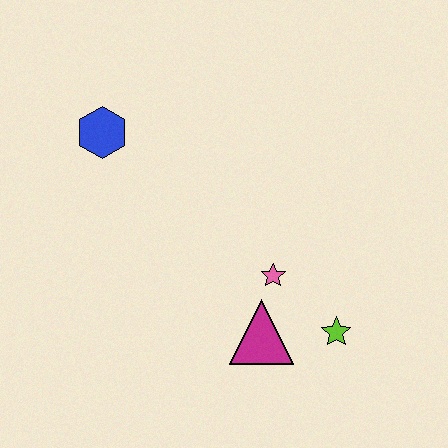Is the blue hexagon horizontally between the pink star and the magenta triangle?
No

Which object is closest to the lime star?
The magenta triangle is closest to the lime star.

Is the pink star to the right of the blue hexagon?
Yes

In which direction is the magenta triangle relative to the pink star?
The magenta triangle is below the pink star.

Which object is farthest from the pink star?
The blue hexagon is farthest from the pink star.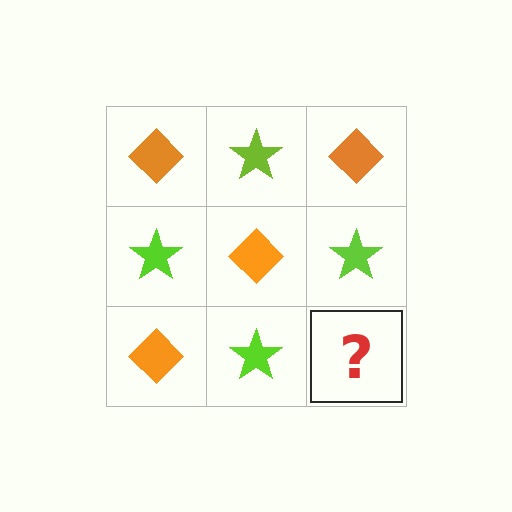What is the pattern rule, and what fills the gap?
The rule is that it alternates orange diamond and lime star in a checkerboard pattern. The gap should be filled with an orange diamond.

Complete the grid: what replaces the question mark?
The question mark should be replaced with an orange diamond.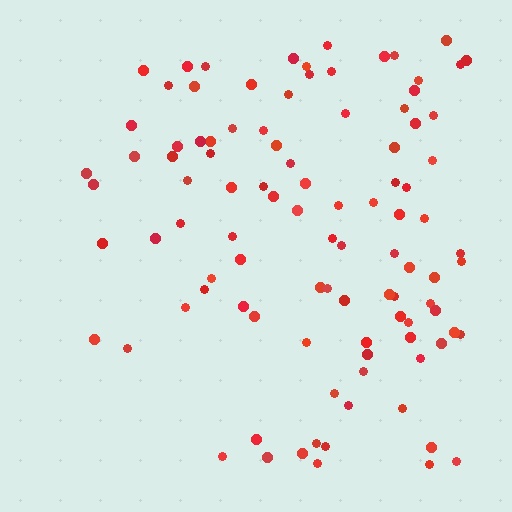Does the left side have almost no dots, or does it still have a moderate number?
Still a moderate number, just noticeably fewer than the right.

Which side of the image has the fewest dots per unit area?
The left.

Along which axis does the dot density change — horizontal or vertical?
Horizontal.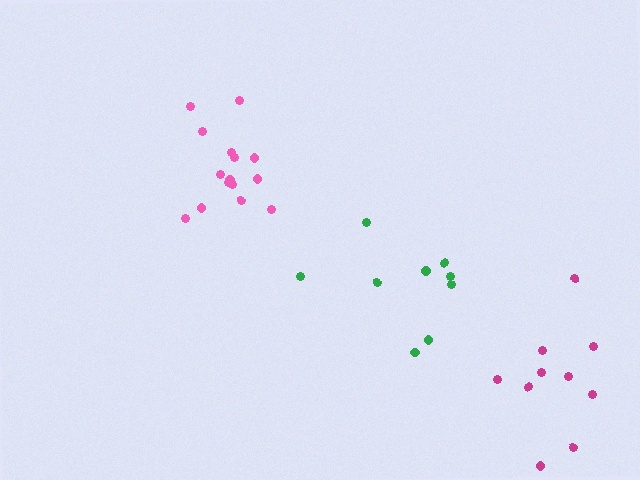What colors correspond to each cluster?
The clusters are colored: magenta, green, pink.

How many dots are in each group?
Group 1: 10 dots, Group 2: 9 dots, Group 3: 15 dots (34 total).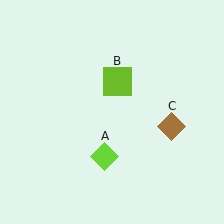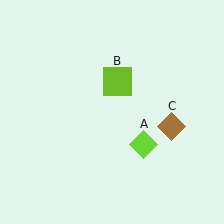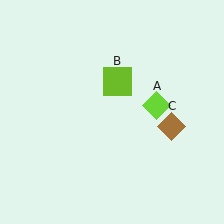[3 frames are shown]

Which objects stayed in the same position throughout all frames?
Lime square (object B) and brown diamond (object C) remained stationary.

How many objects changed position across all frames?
1 object changed position: lime diamond (object A).